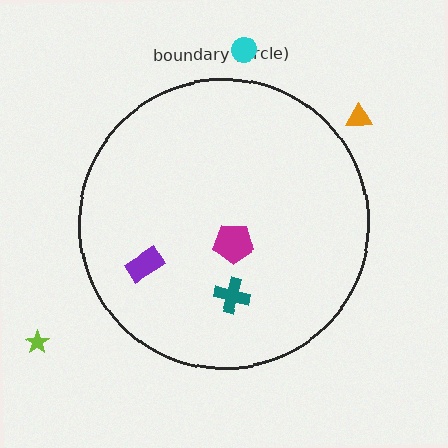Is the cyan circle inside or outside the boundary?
Outside.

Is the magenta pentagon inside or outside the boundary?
Inside.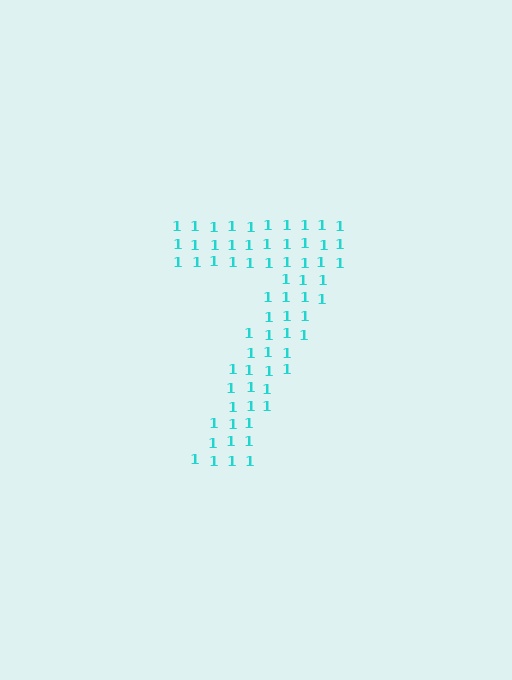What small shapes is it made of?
It is made of small digit 1's.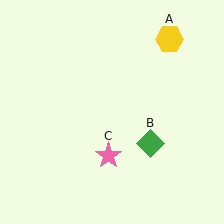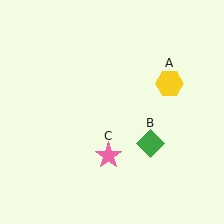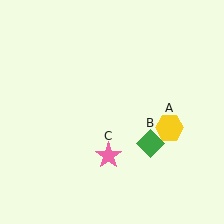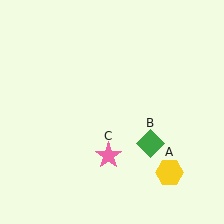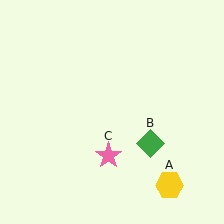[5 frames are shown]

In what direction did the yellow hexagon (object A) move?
The yellow hexagon (object A) moved down.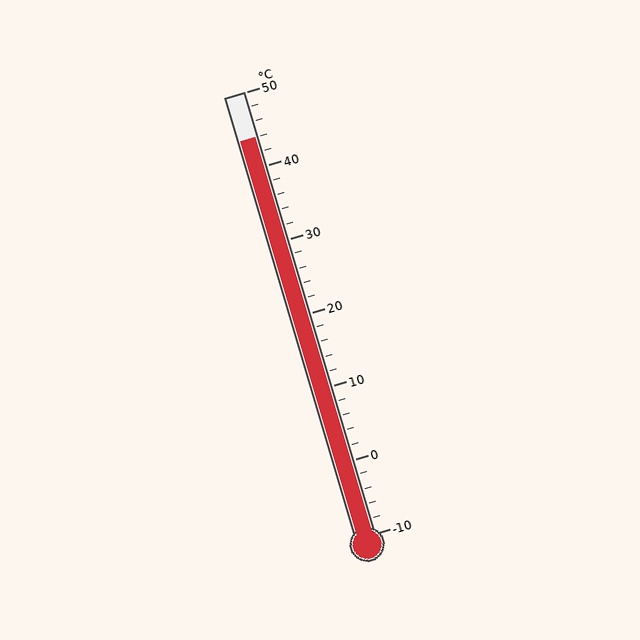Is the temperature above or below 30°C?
The temperature is above 30°C.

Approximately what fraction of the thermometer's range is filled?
The thermometer is filled to approximately 90% of its range.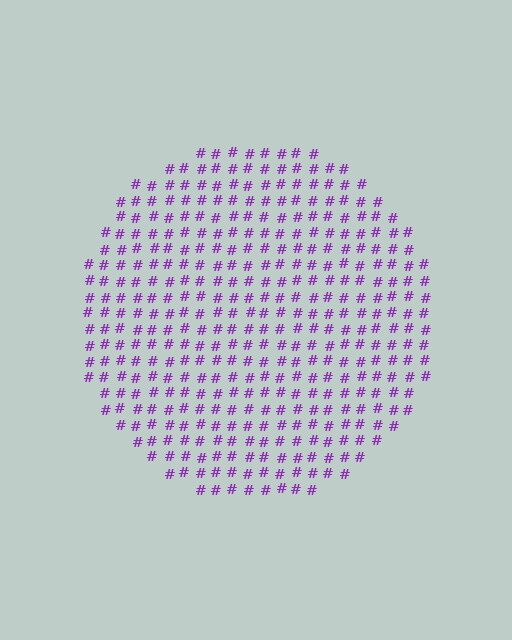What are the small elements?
The small elements are hash symbols.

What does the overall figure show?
The overall figure shows a circle.